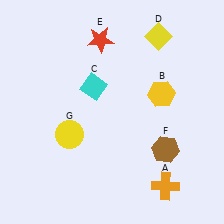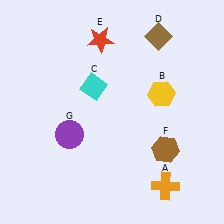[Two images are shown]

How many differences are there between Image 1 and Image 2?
There are 2 differences between the two images.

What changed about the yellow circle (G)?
In Image 1, G is yellow. In Image 2, it changed to purple.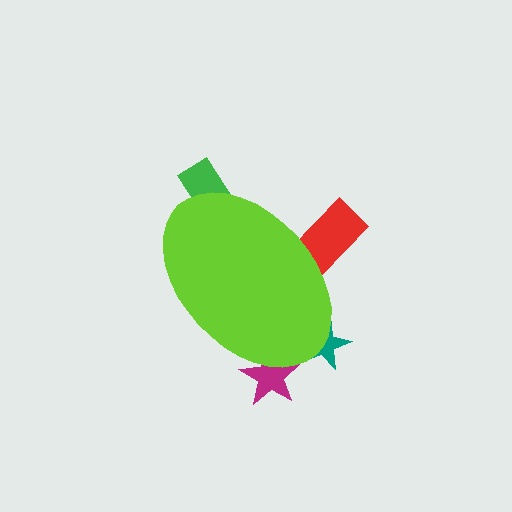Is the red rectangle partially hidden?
Yes, the red rectangle is partially hidden behind the lime ellipse.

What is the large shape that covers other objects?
A lime ellipse.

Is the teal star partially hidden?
Yes, the teal star is partially hidden behind the lime ellipse.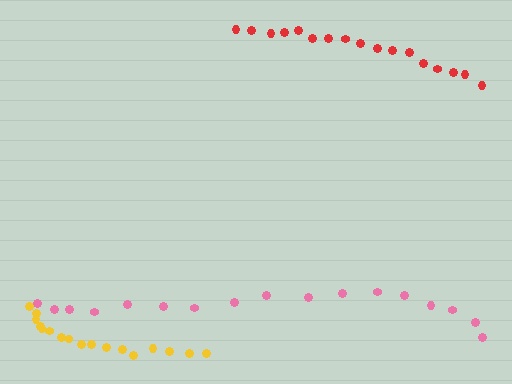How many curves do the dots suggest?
There are 3 distinct paths.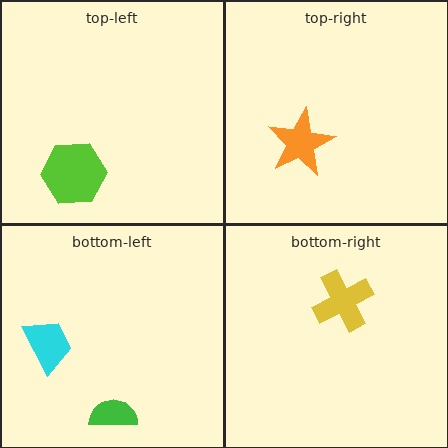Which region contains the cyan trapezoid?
The bottom-left region.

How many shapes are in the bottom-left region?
2.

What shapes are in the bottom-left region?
The green semicircle, the cyan trapezoid.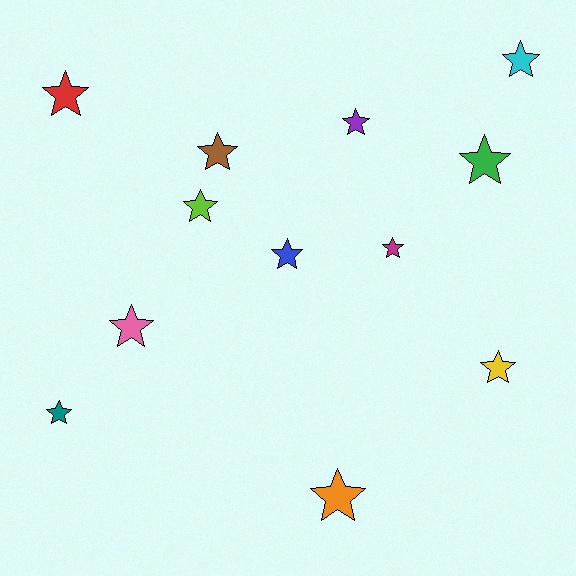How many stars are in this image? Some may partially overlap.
There are 12 stars.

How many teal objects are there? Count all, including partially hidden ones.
There is 1 teal object.